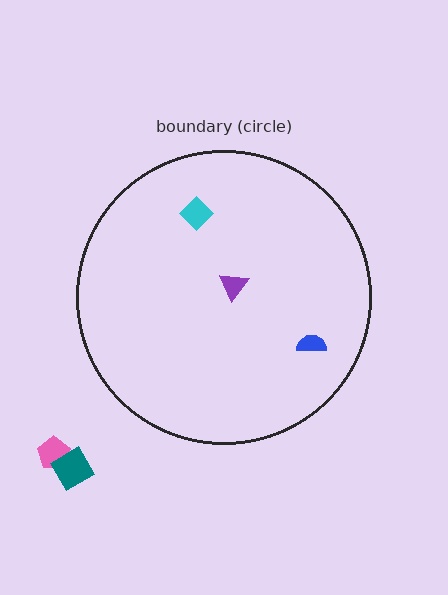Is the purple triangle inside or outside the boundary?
Inside.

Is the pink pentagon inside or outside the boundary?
Outside.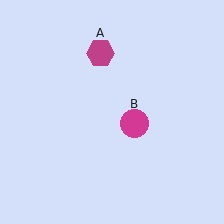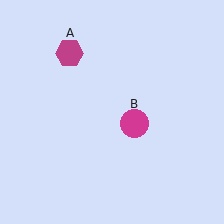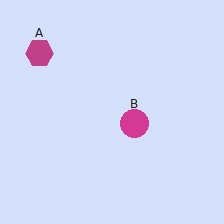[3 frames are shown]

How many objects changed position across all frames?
1 object changed position: magenta hexagon (object A).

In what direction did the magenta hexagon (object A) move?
The magenta hexagon (object A) moved left.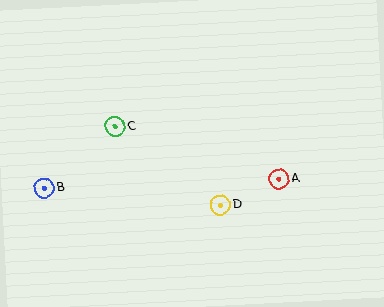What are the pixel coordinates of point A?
Point A is at (279, 179).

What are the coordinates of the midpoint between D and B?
The midpoint between D and B is at (132, 196).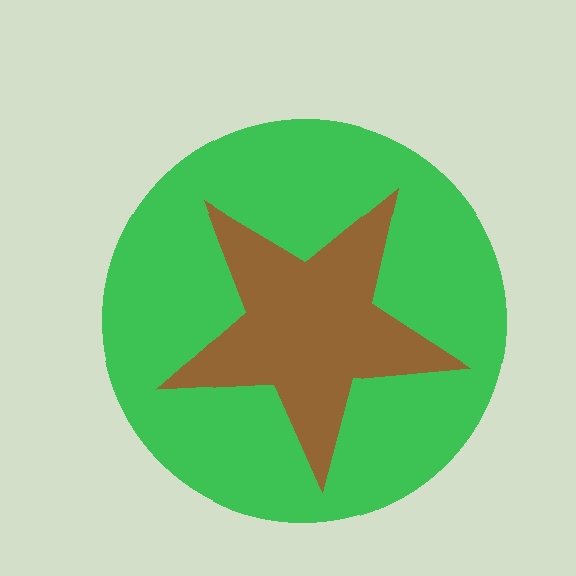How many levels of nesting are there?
2.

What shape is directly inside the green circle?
The brown star.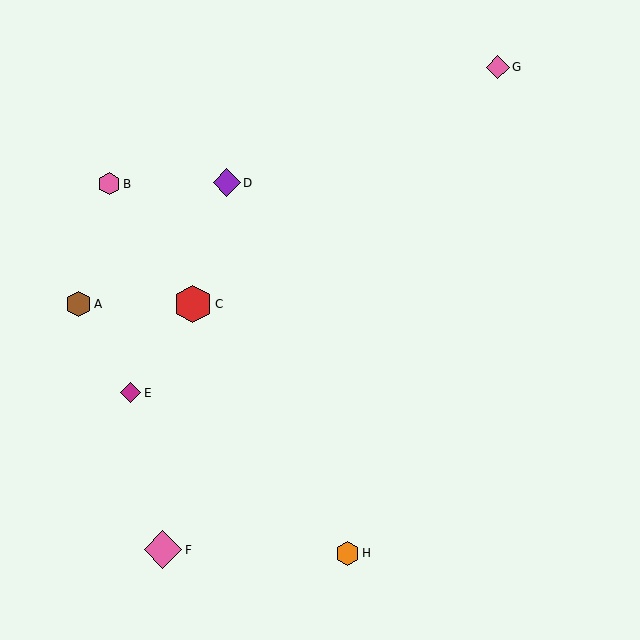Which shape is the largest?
The pink diamond (labeled F) is the largest.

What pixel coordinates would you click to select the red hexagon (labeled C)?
Click at (193, 304) to select the red hexagon C.